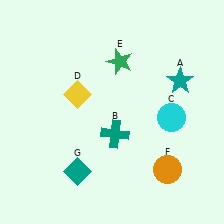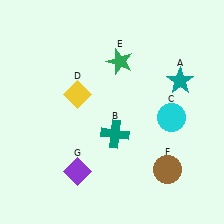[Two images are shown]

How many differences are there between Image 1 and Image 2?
There are 2 differences between the two images.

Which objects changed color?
F changed from orange to brown. G changed from teal to purple.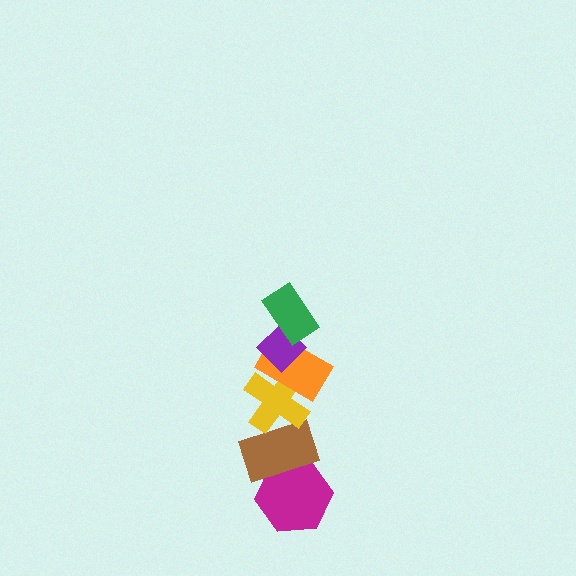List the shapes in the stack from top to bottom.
From top to bottom: the green rectangle, the purple diamond, the orange rectangle, the yellow cross, the brown rectangle, the magenta hexagon.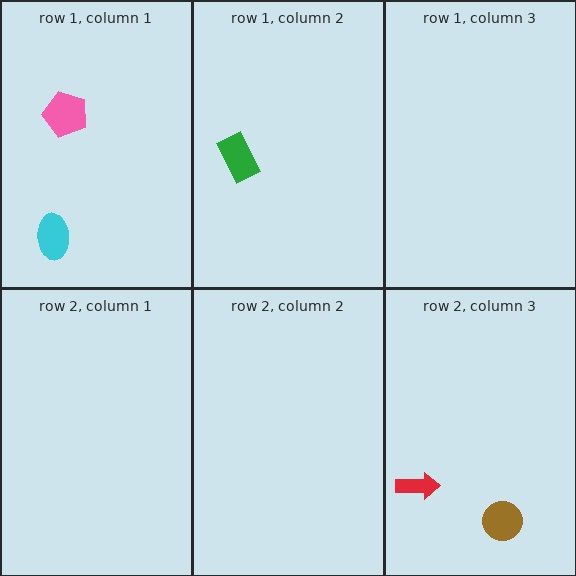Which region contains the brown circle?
The row 2, column 3 region.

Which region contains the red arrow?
The row 2, column 3 region.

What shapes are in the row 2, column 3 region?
The red arrow, the brown circle.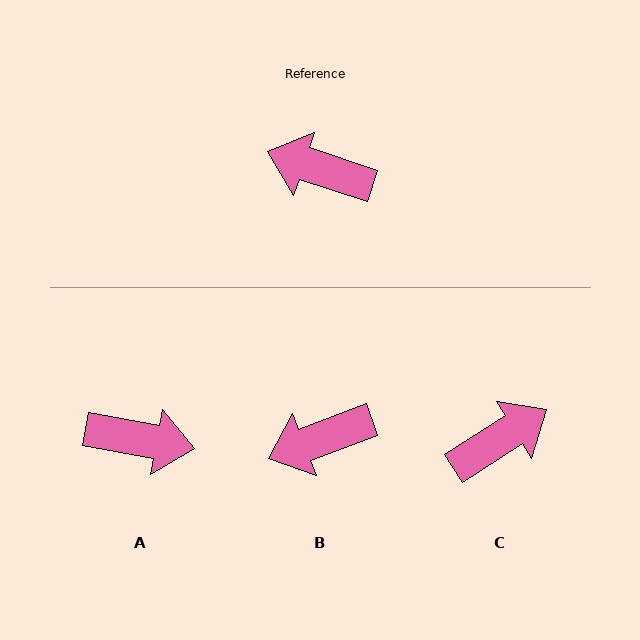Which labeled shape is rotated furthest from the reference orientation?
A, about 172 degrees away.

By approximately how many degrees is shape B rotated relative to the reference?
Approximately 39 degrees counter-clockwise.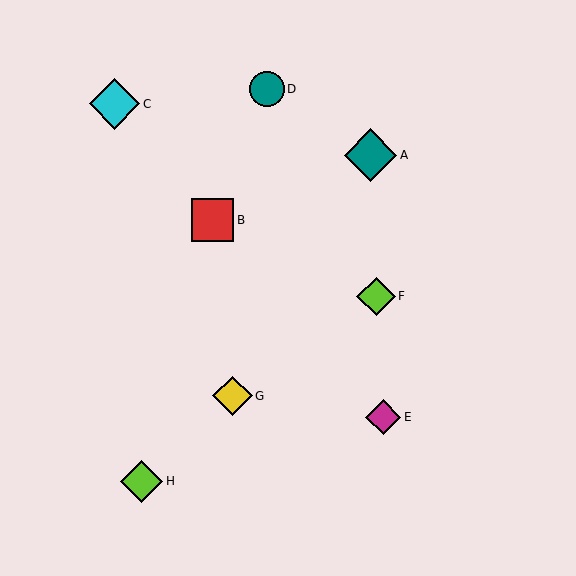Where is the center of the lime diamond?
The center of the lime diamond is at (376, 296).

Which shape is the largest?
The teal diamond (labeled A) is the largest.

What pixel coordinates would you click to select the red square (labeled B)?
Click at (212, 220) to select the red square B.